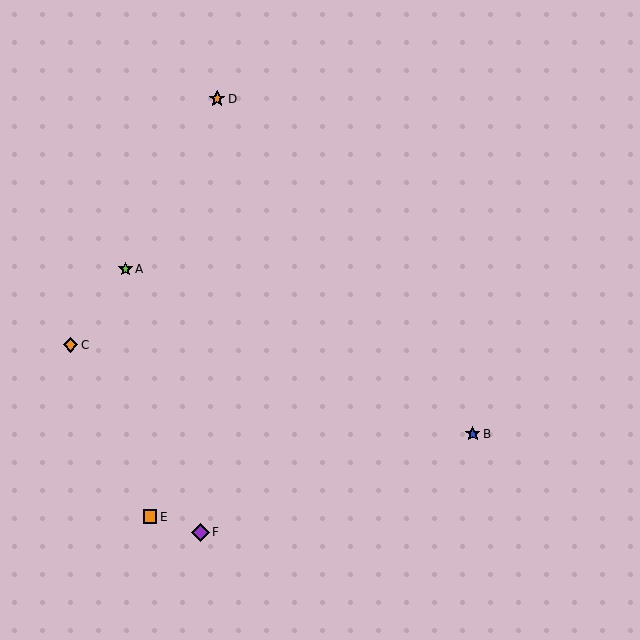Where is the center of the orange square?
The center of the orange square is at (150, 517).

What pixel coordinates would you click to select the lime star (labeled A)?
Click at (125, 269) to select the lime star A.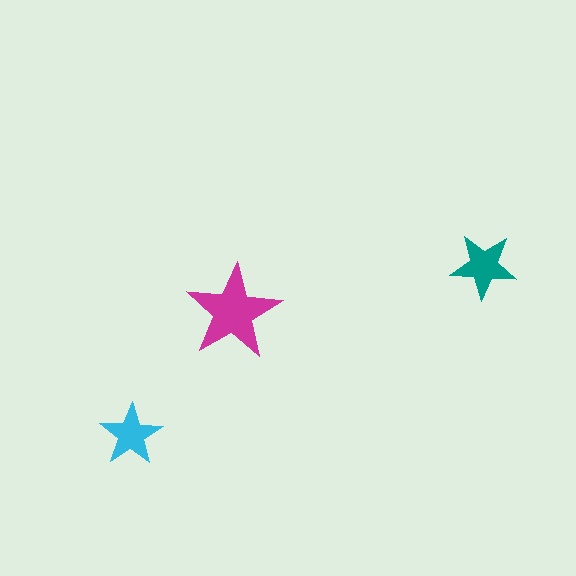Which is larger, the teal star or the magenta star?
The magenta one.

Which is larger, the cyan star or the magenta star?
The magenta one.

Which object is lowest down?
The cyan star is bottommost.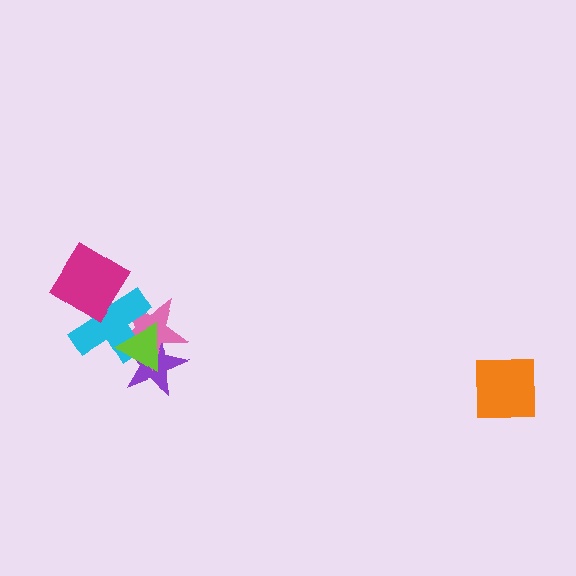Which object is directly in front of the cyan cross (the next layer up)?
The lime triangle is directly in front of the cyan cross.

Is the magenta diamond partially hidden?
No, no other shape covers it.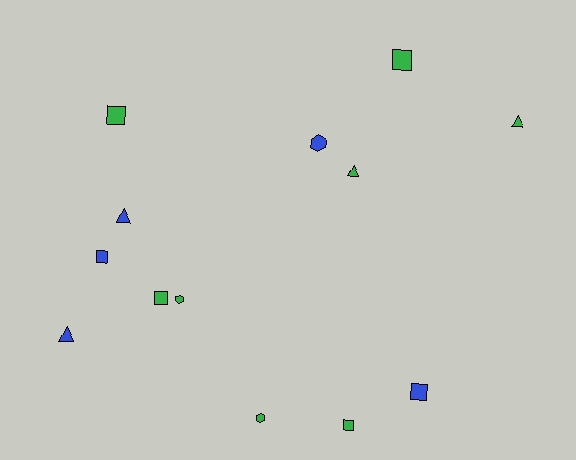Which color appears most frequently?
Green, with 8 objects.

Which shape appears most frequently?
Square, with 6 objects.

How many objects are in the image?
There are 13 objects.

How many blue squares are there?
There are 2 blue squares.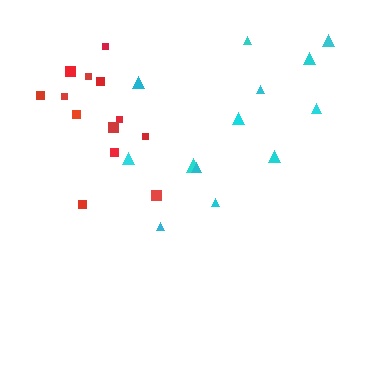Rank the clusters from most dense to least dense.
red, cyan.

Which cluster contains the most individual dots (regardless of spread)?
Cyan (13).